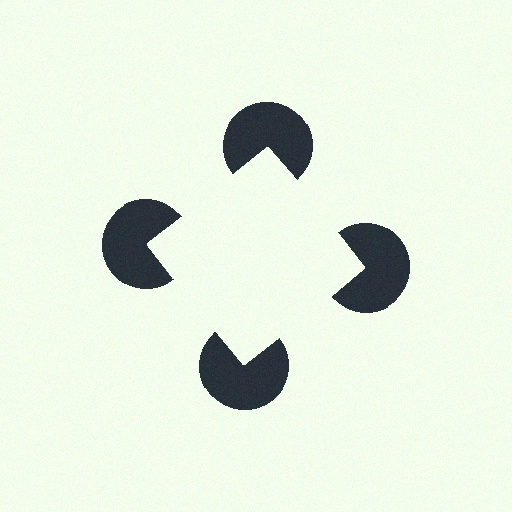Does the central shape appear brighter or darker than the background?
It typically appears slightly brighter than the background, even though no actual brightness change is drawn.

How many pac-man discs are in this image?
There are 4 — one at each vertex of the illusory square.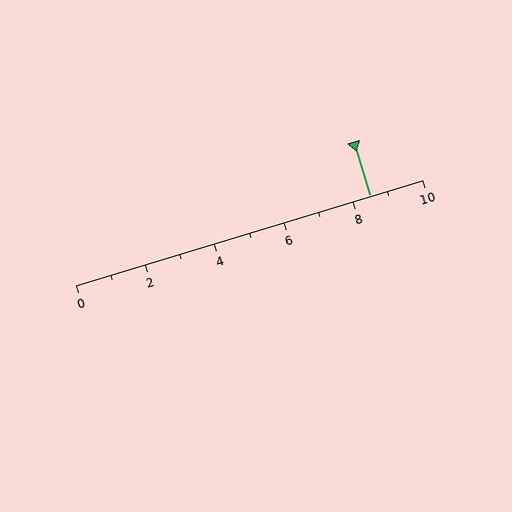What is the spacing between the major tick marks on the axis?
The major ticks are spaced 2 apart.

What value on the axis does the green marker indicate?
The marker indicates approximately 8.5.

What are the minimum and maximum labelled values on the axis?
The axis runs from 0 to 10.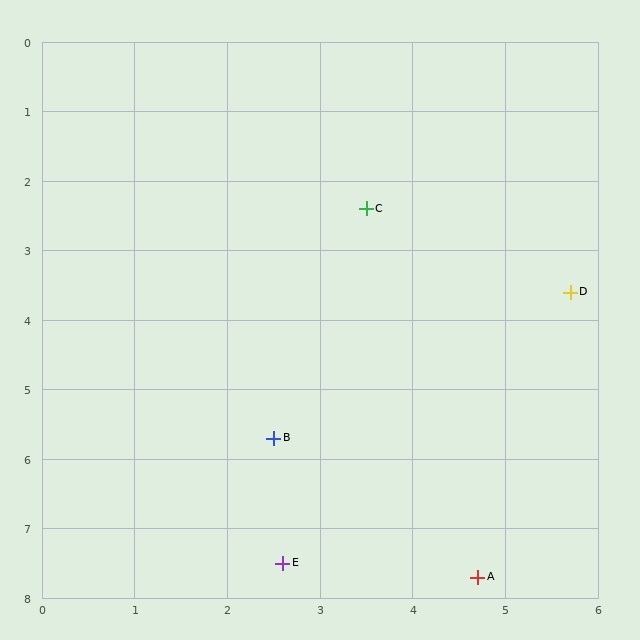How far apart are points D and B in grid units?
Points D and B are about 3.8 grid units apart.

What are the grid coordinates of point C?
Point C is at approximately (3.5, 2.4).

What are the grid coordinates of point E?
Point E is at approximately (2.6, 7.5).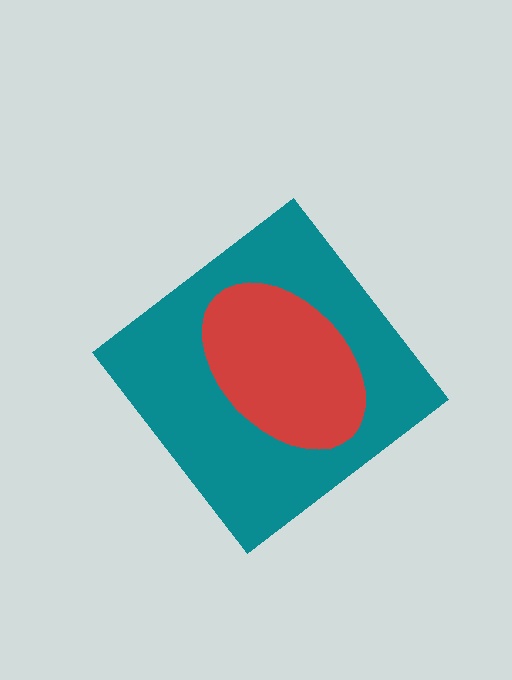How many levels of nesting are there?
2.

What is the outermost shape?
The teal diamond.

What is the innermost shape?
The red ellipse.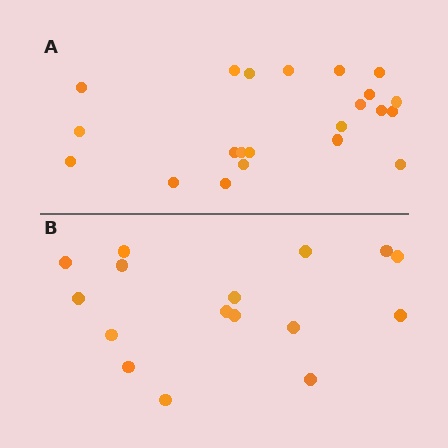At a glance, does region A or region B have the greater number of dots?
Region A (the top region) has more dots.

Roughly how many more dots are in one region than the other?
Region A has about 6 more dots than region B.